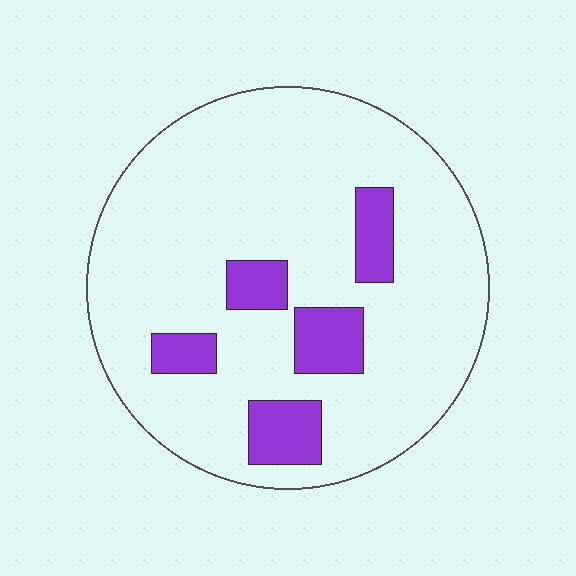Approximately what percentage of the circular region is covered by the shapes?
Approximately 15%.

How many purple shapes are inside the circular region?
5.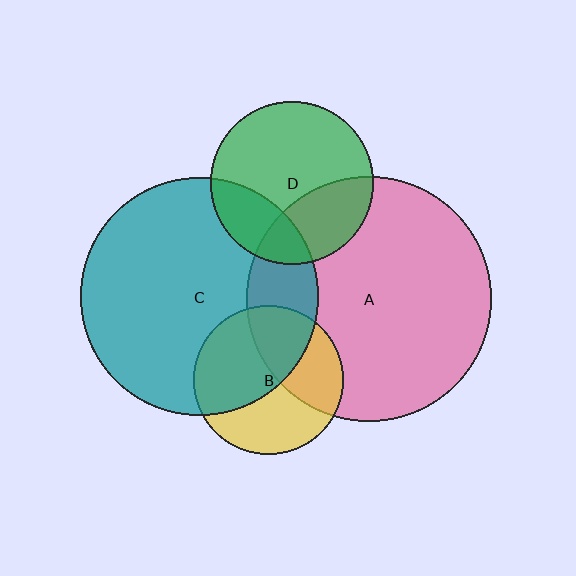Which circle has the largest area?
Circle A (pink).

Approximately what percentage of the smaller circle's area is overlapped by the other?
Approximately 30%.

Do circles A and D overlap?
Yes.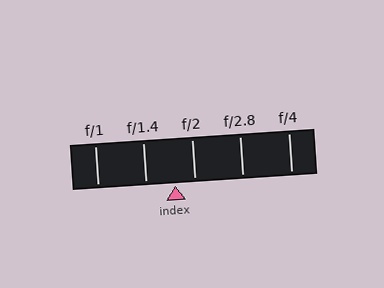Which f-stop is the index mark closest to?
The index mark is closest to f/2.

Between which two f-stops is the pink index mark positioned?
The index mark is between f/1.4 and f/2.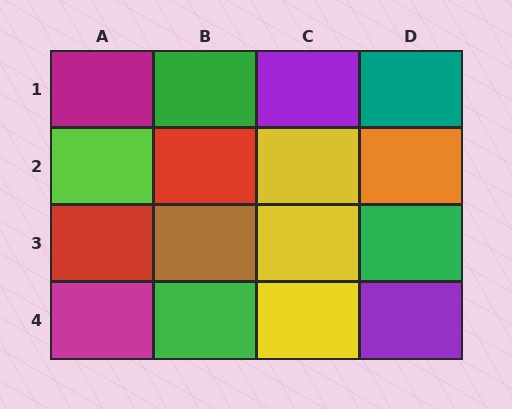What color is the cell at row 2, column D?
Orange.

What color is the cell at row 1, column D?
Teal.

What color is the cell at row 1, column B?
Green.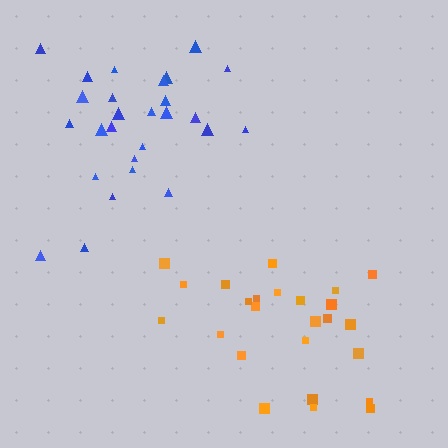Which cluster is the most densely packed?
Blue.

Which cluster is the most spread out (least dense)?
Orange.